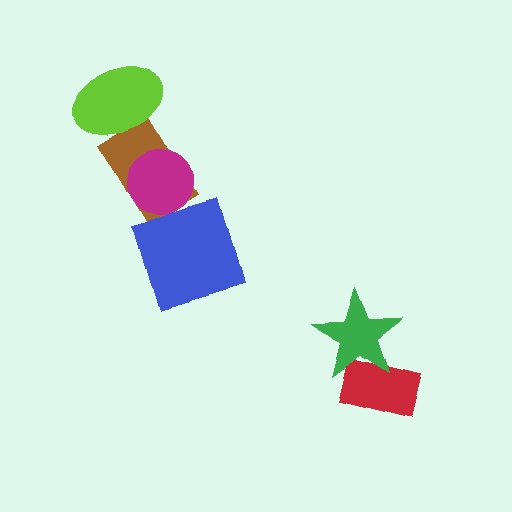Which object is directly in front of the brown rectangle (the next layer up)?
The lime ellipse is directly in front of the brown rectangle.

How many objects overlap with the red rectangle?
1 object overlaps with the red rectangle.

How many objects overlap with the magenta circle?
1 object overlaps with the magenta circle.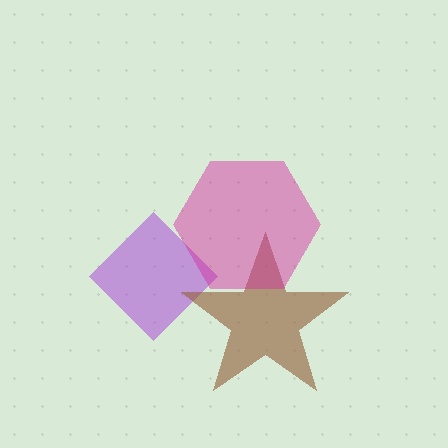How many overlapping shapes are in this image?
There are 3 overlapping shapes in the image.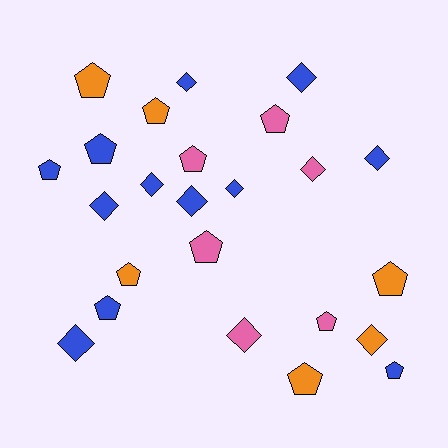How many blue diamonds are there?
There are 8 blue diamonds.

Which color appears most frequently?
Blue, with 12 objects.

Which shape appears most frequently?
Pentagon, with 13 objects.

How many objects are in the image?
There are 24 objects.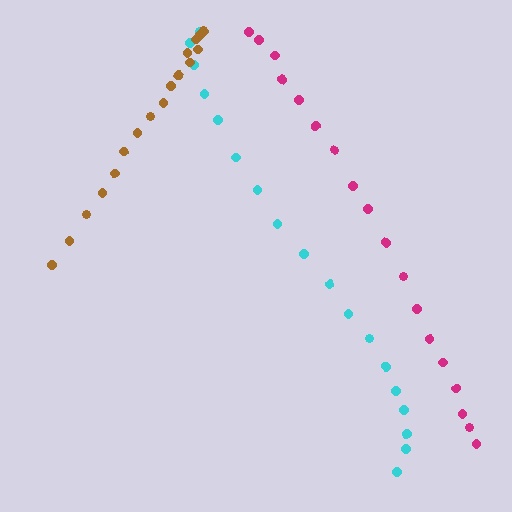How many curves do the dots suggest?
There are 3 distinct paths.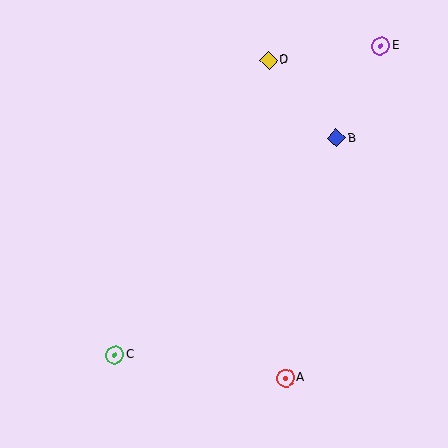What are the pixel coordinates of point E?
Point E is at (381, 46).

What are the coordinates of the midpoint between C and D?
The midpoint between C and D is at (192, 207).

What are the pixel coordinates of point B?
Point B is at (336, 138).